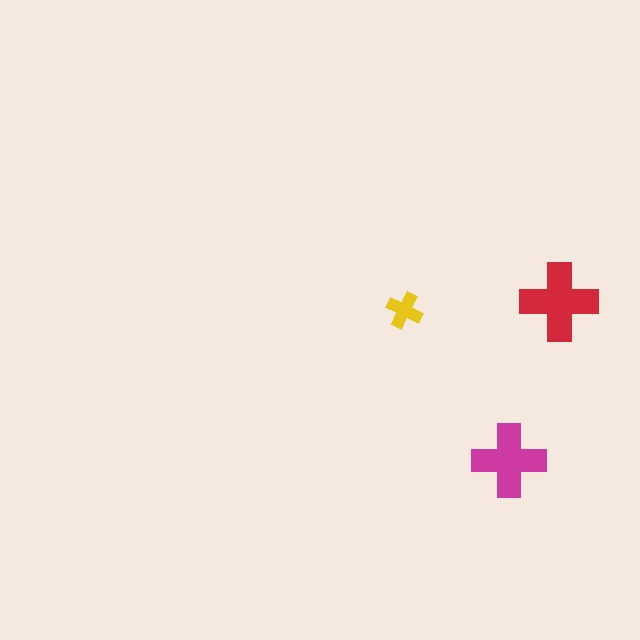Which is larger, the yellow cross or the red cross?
The red one.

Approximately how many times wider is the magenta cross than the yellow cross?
About 2 times wider.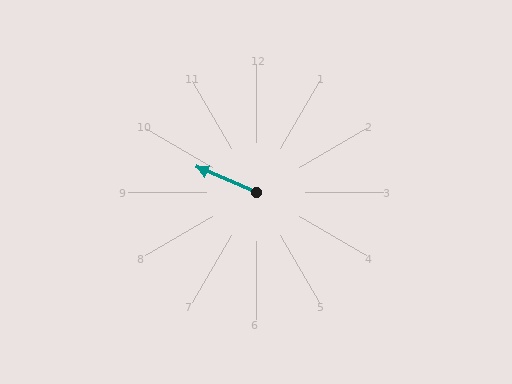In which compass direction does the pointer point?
Northwest.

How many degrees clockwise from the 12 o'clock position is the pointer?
Approximately 293 degrees.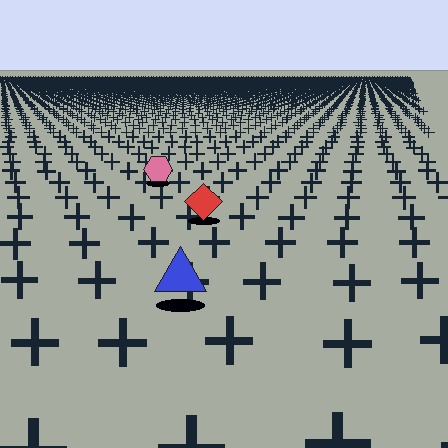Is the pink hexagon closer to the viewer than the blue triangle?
No. The blue triangle is closer — you can tell from the texture gradient: the ground texture is coarser near it.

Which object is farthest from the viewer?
The pink hexagon is farthest from the viewer. It appears smaller and the ground texture around it is denser.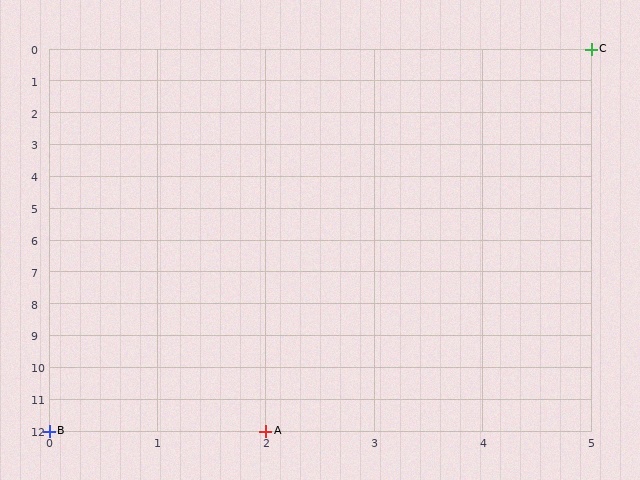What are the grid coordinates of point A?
Point A is at grid coordinates (2, 12).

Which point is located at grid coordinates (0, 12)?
Point B is at (0, 12).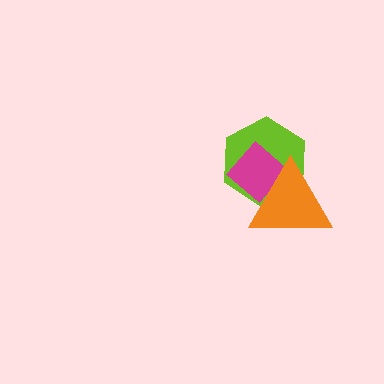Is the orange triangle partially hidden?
No, no other shape covers it.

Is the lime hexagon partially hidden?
Yes, it is partially covered by another shape.